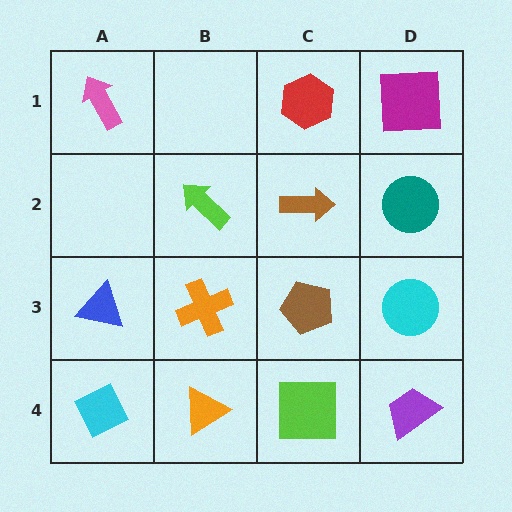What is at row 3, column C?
A brown pentagon.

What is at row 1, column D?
A magenta square.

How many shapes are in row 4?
4 shapes.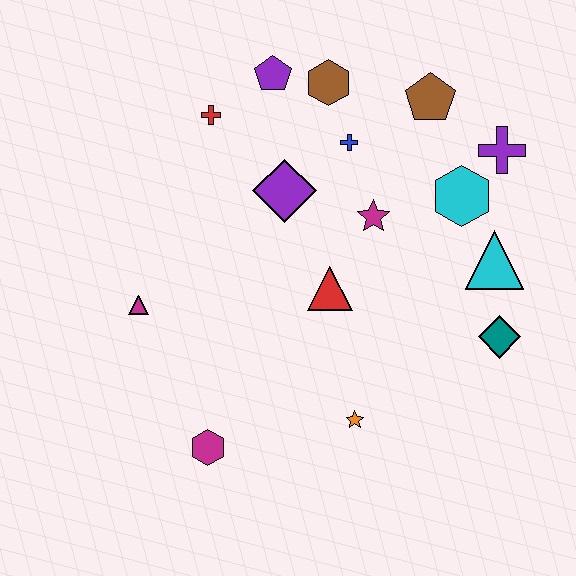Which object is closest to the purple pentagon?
The brown hexagon is closest to the purple pentagon.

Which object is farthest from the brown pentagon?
The magenta hexagon is farthest from the brown pentagon.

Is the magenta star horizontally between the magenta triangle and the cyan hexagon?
Yes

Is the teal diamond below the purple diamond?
Yes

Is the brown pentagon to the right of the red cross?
Yes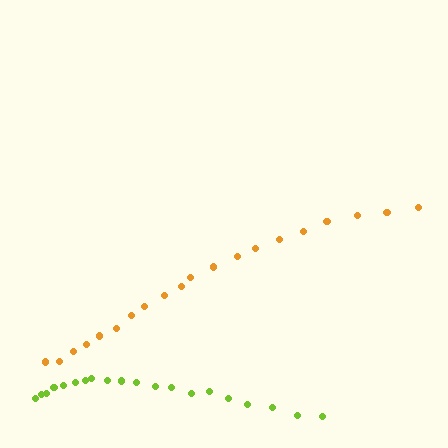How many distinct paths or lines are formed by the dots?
There are 2 distinct paths.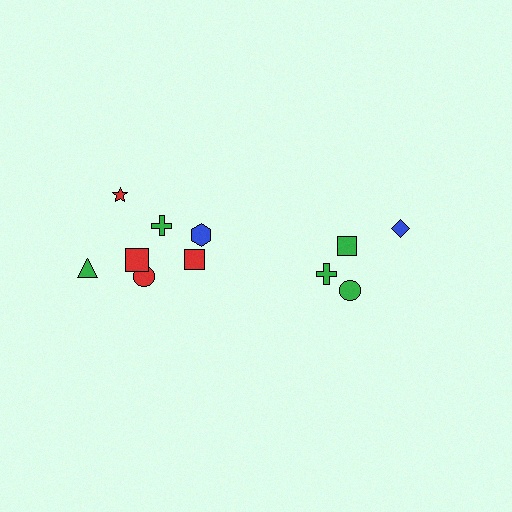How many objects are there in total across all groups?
There are 11 objects.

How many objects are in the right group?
There are 4 objects.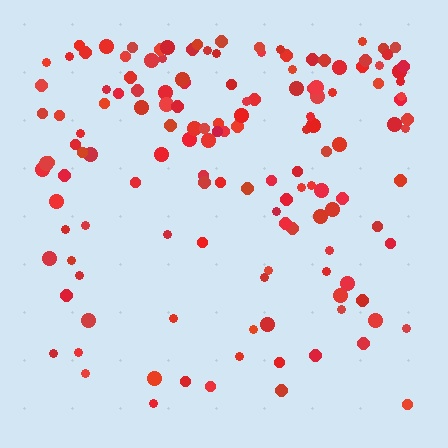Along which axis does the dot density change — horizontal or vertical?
Vertical.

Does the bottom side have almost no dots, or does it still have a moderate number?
Still a moderate number, just noticeably fewer than the top.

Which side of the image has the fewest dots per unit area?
The bottom.